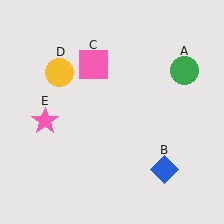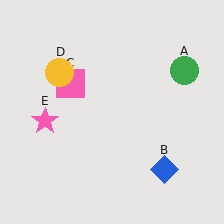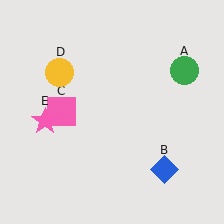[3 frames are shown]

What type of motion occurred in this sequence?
The pink square (object C) rotated counterclockwise around the center of the scene.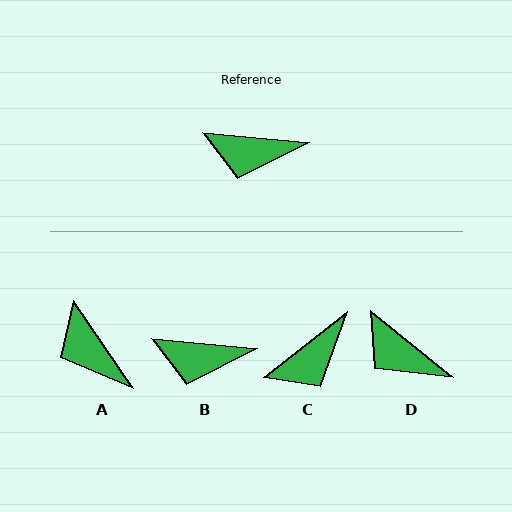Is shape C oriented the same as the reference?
No, it is off by about 44 degrees.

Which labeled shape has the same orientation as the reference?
B.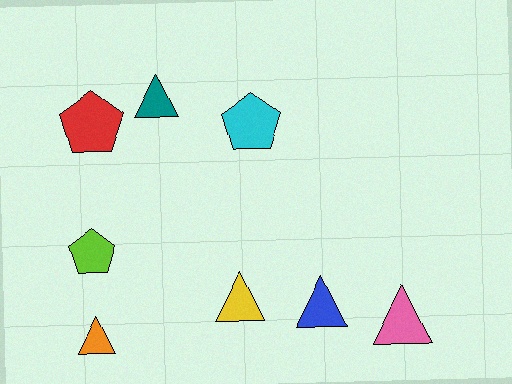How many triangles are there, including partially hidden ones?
There are 5 triangles.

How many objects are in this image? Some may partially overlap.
There are 8 objects.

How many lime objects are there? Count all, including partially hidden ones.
There is 1 lime object.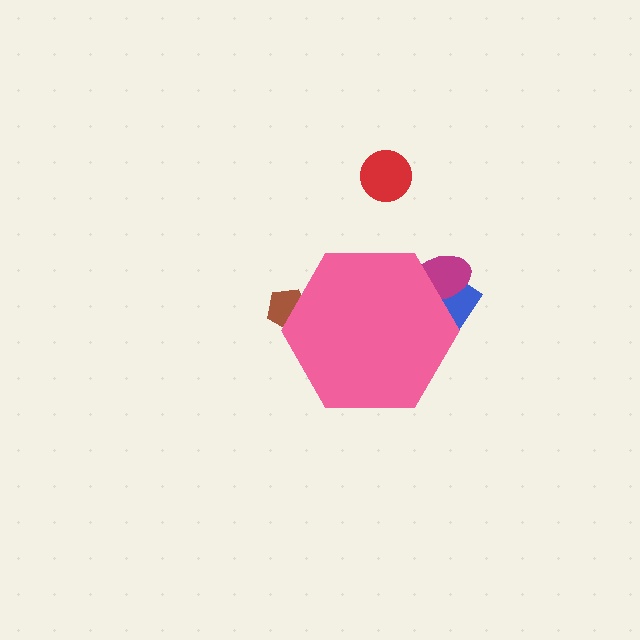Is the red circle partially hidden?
No, the red circle is fully visible.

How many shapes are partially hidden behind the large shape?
3 shapes are partially hidden.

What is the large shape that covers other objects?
A pink hexagon.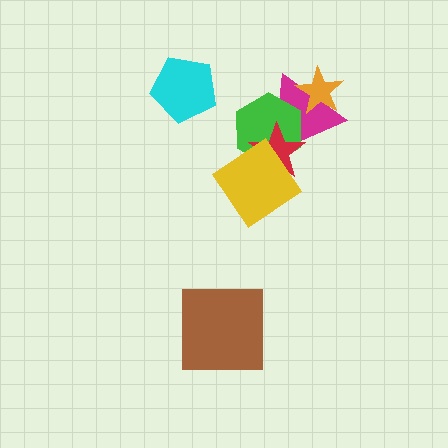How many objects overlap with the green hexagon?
3 objects overlap with the green hexagon.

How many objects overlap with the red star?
3 objects overlap with the red star.